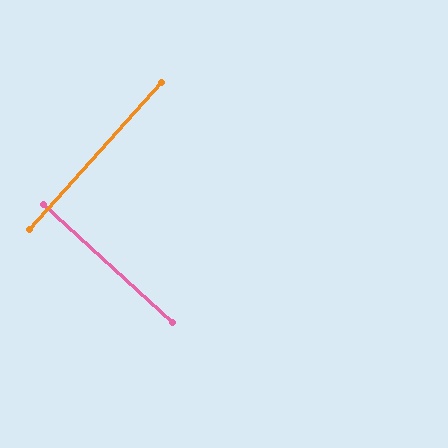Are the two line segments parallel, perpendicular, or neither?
Perpendicular — they meet at approximately 89°.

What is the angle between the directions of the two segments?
Approximately 89 degrees.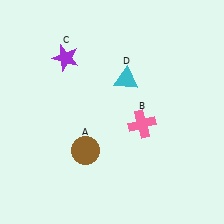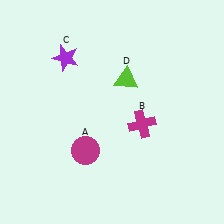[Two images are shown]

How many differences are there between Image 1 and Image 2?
There are 3 differences between the two images.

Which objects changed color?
A changed from brown to magenta. B changed from pink to magenta. D changed from cyan to lime.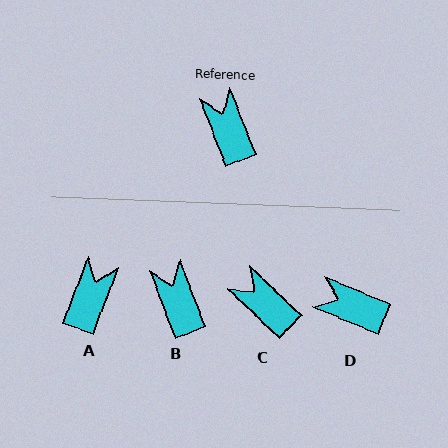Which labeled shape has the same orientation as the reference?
B.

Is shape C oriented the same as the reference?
No, it is off by about 25 degrees.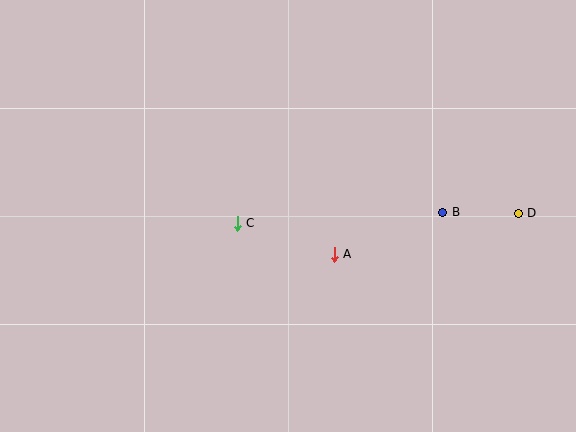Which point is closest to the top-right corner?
Point D is closest to the top-right corner.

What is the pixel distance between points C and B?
The distance between C and B is 206 pixels.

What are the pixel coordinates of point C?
Point C is at (237, 223).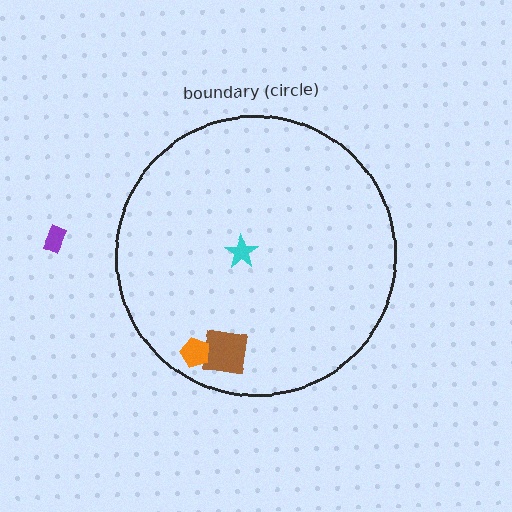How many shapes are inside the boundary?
3 inside, 1 outside.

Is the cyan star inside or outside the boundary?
Inside.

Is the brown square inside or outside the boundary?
Inside.